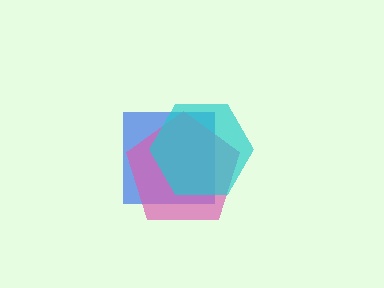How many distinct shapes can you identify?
There are 3 distinct shapes: a blue square, a pink pentagon, a cyan hexagon.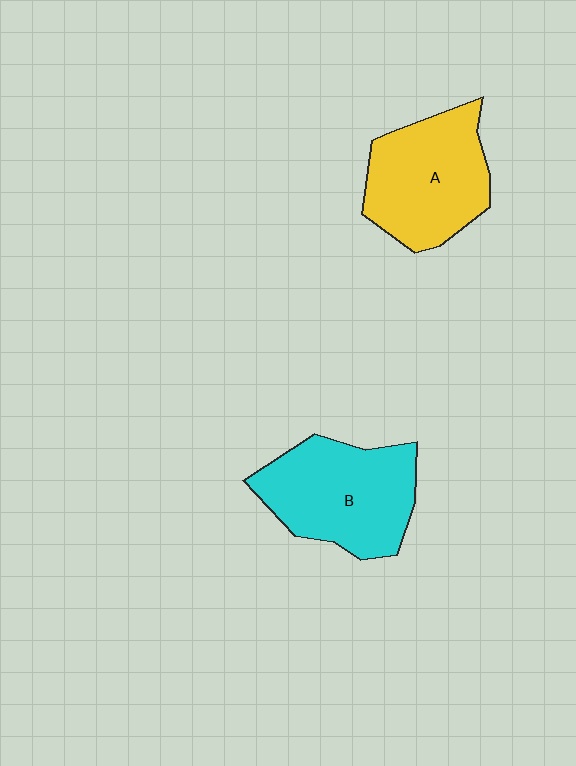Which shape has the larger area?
Shape B (cyan).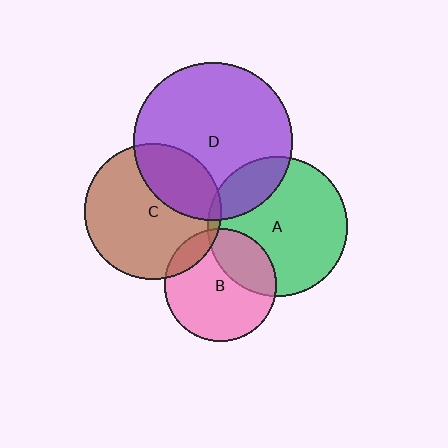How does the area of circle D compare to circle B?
Approximately 2.0 times.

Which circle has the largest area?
Circle D (purple).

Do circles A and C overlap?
Yes.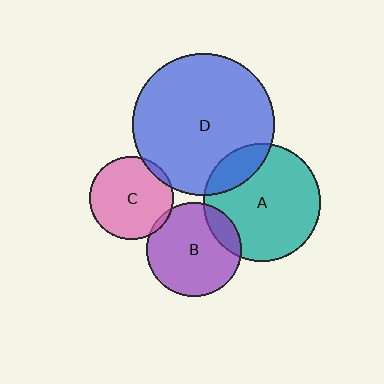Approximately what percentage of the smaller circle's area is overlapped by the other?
Approximately 15%.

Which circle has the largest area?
Circle D (blue).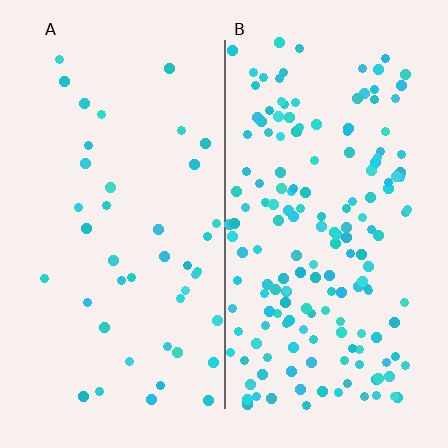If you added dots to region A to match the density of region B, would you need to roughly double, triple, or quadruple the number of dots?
Approximately quadruple.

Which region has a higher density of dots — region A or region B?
B (the right).